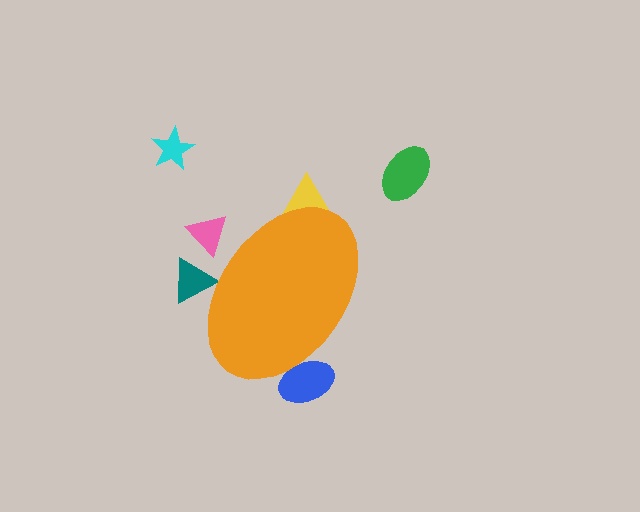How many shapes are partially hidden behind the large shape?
4 shapes are partially hidden.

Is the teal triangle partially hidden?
Yes, the teal triangle is partially hidden behind the orange ellipse.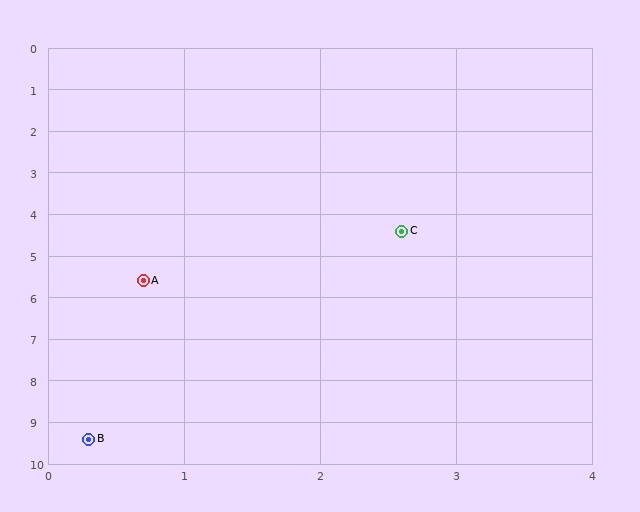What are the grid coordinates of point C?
Point C is at approximately (2.6, 4.4).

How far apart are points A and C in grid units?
Points A and C are about 2.2 grid units apart.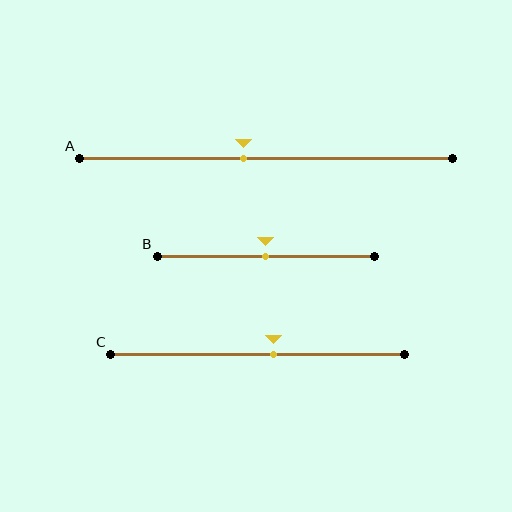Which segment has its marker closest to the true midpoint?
Segment B has its marker closest to the true midpoint.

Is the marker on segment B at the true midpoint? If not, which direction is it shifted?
Yes, the marker on segment B is at the true midpoint.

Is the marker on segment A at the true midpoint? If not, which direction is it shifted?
No, the marker on segment A is shifted to the left by about 6% of the segment length.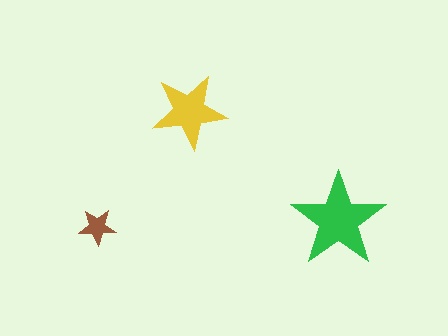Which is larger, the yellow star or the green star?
The green one.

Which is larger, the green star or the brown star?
The green one.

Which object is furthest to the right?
The green star is rightmost.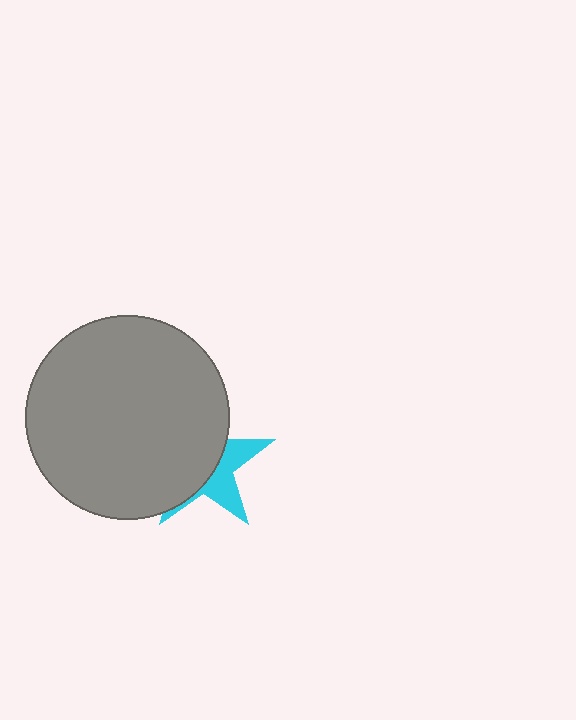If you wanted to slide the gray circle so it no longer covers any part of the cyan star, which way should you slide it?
Slide it left — that is the most direct way to separate the two shapes.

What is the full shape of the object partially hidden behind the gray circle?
The partially hidden object is a cyan star.